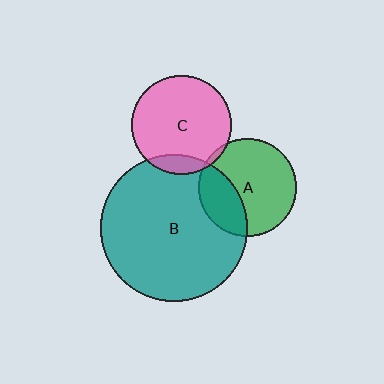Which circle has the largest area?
Circle B (teal).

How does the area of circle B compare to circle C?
Approximately 2.2 times.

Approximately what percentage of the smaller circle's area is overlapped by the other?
Approximately 10%.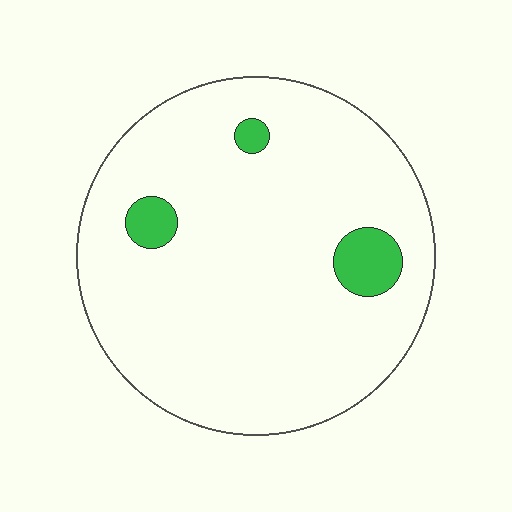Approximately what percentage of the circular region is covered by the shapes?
Approximately 5%.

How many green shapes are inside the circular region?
3.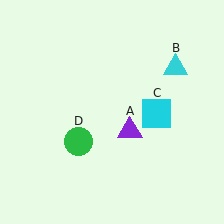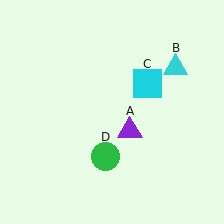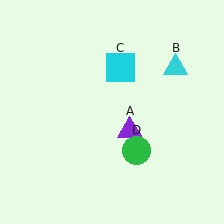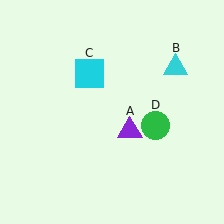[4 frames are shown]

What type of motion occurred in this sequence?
The cyan square (object C), green circle (object D) rotated counterclockwise around the center of the scene.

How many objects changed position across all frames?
2 objects changed position: cyan square (object C), green circle (object D).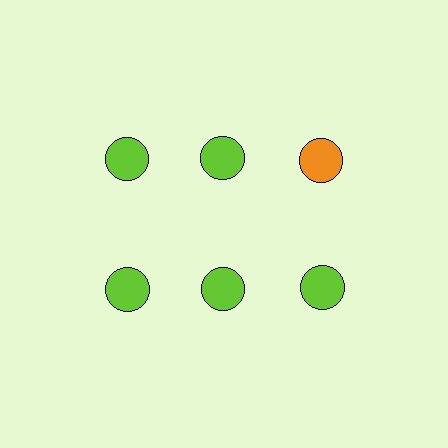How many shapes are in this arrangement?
There are 6 shapes arranged in a grid pattern.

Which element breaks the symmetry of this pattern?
The orange circle in the top row, center column breaks the symmetry. All other shapes are lime circles.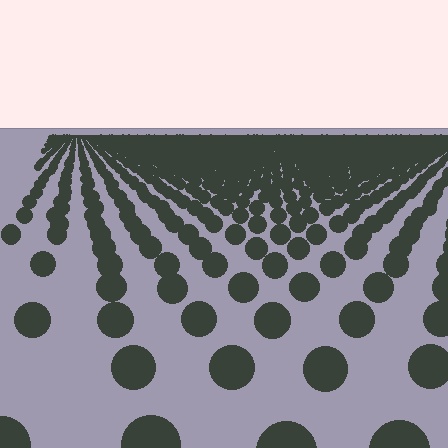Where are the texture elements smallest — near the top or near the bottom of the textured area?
Near the top.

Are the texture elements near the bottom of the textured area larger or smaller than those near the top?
Larger. Near the bottom, elements are closer to the viewer and appear at a bigger on-screen size.